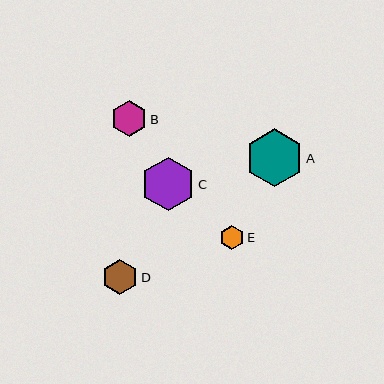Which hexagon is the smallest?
Hexagon E is the smallest with a size of approximately 24 pixels.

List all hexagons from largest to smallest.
From largest to smallest: A, C, B, D, E.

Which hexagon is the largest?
Hexagon A is the largest with a size of approximately 58 pixels.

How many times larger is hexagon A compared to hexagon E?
Hexagon A is approximately 2.4 times the size of hexagon E.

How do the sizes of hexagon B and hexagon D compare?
Hexagon B and hexagon D are approximately the same size.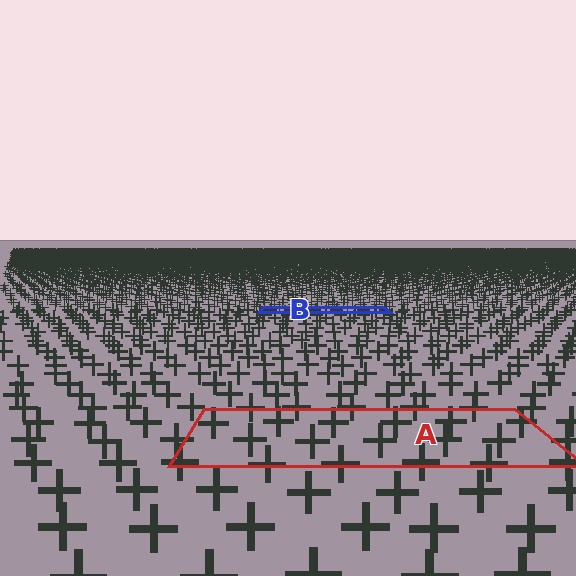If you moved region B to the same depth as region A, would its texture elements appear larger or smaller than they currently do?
They would appear larger. At a closer depth, the same texture elements are projected at a bigger on-screen size.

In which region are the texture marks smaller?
The texture marks are smaller in region B, because it is farther away.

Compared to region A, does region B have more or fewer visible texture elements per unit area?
Region B has more texture elements per unit area — they are packed more densely because it is farther away.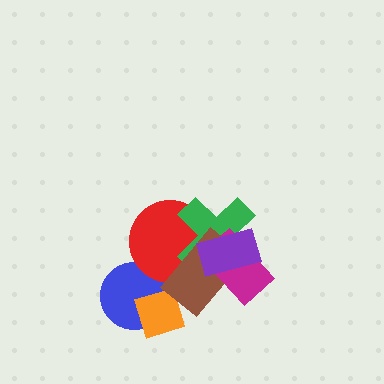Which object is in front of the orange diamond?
The brown rectangle is in front of the orange diamond.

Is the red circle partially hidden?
Yes, it is partially covered by another shape.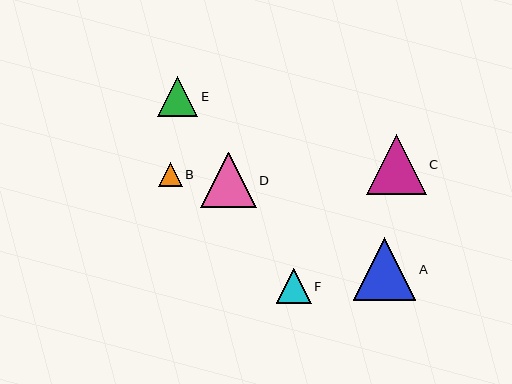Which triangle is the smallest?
Triangle B is the smallest with a size of approximately 24 pixels.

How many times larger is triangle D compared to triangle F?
Triangle D is approximately 1.6 times the size of triangle F.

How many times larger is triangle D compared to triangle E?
Triangle D is approximately 1.4 times the size of triangle E.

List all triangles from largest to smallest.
From largest to smallest: A, C, D, E, F, B.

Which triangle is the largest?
Triangle A is the largest with a size of approximately 63 pixels.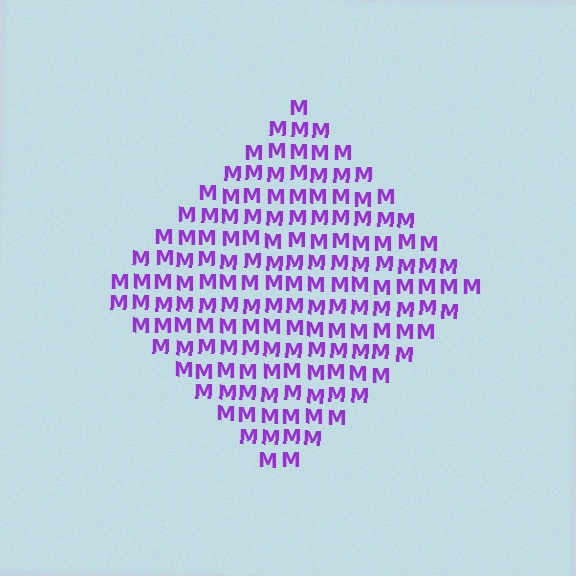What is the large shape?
The large shape is a diamond.